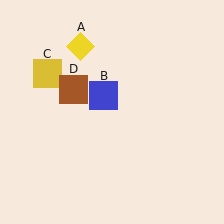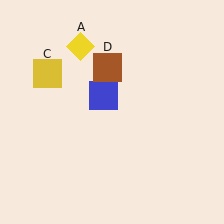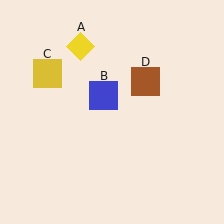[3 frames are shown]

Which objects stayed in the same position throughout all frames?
Yellow diamond (object A) and blue square (object B) and yellow square (object C) remained stationary.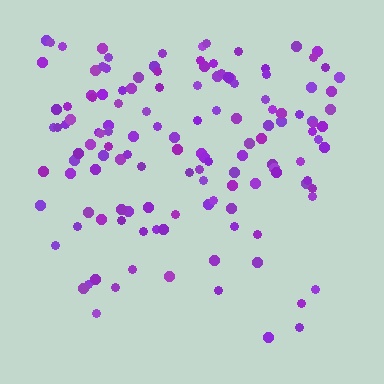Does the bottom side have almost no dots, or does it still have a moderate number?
Still a moderate number, just noticeably fewer than the top.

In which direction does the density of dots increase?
From bottom to top, with the top side densest.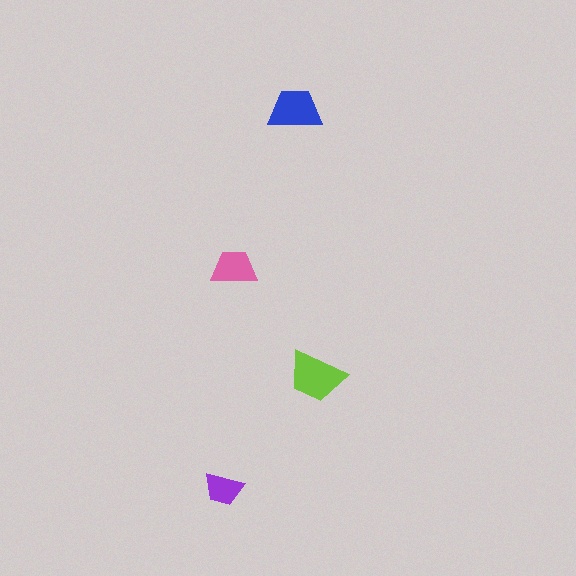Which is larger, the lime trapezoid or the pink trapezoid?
The lime one.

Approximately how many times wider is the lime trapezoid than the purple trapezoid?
About 1.5 times wider.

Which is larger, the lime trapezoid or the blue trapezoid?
The lime one.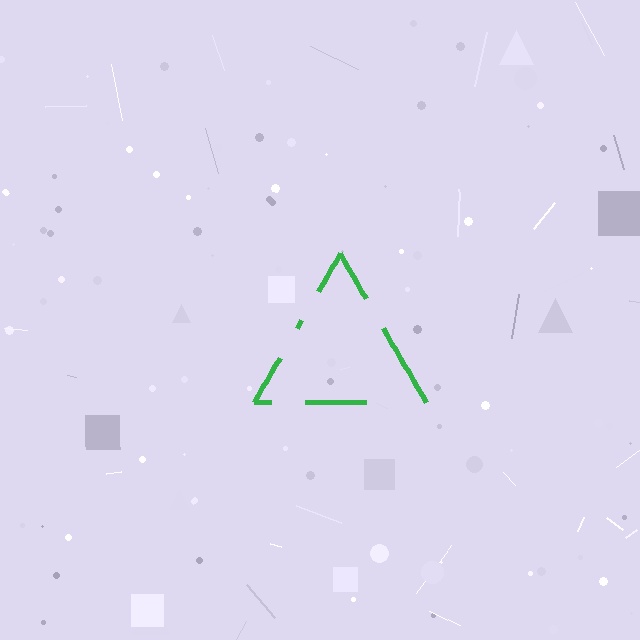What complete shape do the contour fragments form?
The contour fragments form a triangle.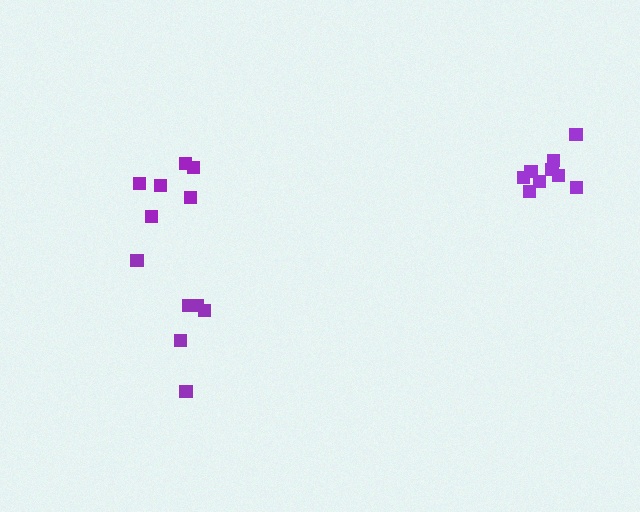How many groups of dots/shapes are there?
There are 3 groups.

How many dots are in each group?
Group 1: 9 dots, Group 2: 6 dots, Group 3: 6 dots (21 total).